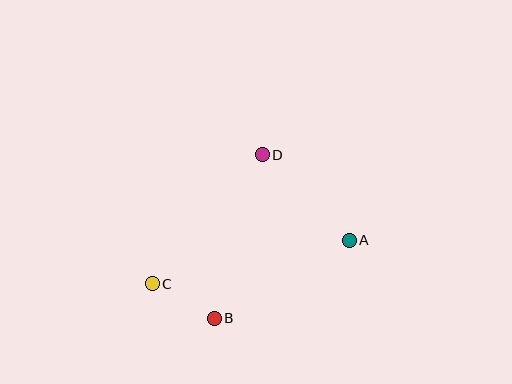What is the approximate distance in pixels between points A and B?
The distance between A and B is approximately 156 pixels.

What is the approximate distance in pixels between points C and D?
The distance between C and D is approximately 170 pixels.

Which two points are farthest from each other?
Points A and C are farthest from each other.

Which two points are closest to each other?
Points B and C are closest to each other.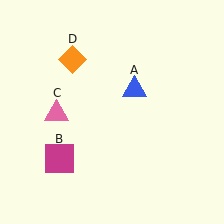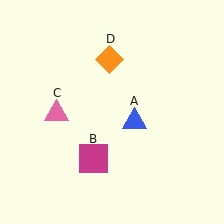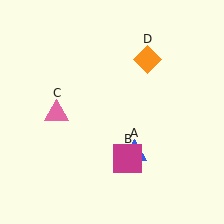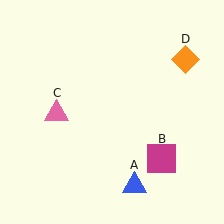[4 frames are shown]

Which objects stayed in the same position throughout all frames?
Pink triangle (object C) remained stationary.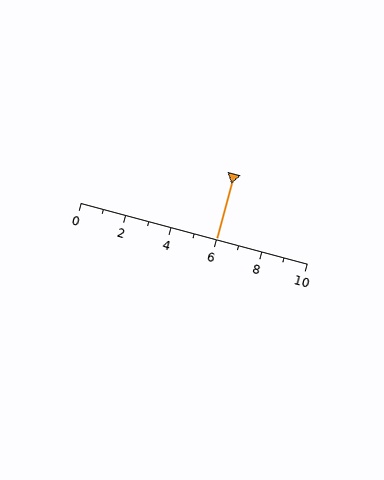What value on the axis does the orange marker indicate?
The marker indicates approximately 6.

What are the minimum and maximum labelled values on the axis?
The axis runs from 0 to 10.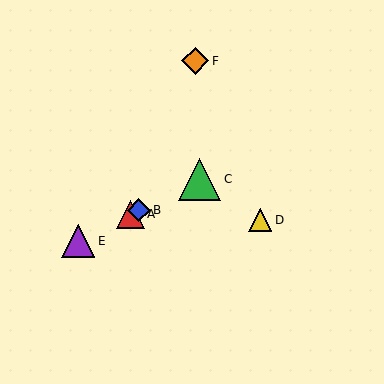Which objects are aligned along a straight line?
Objects A, B, C, E are aligned along a straight line.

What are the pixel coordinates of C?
Object C is at (200, 179).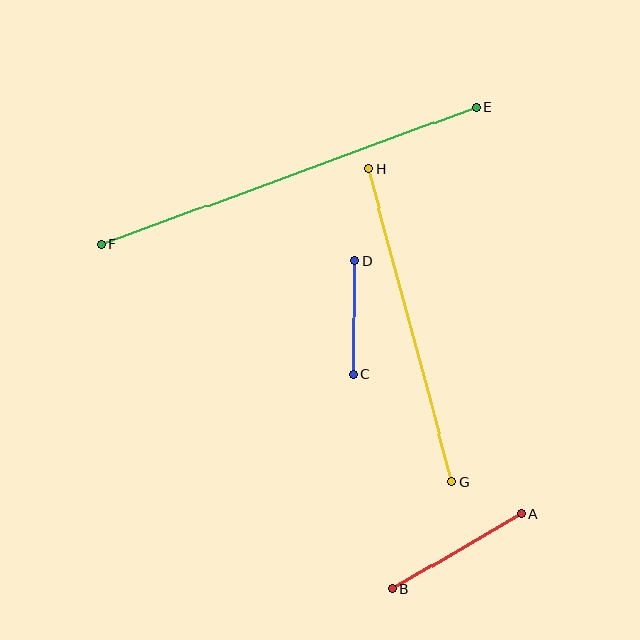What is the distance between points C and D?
The distance is approximately 114 pixels.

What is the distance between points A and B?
The distance is approximately 150 pixels.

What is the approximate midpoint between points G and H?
The midpoint is at approximately (410, 325) pixels.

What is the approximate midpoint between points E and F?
The midpoint is at approximately (289, 175) pixels.